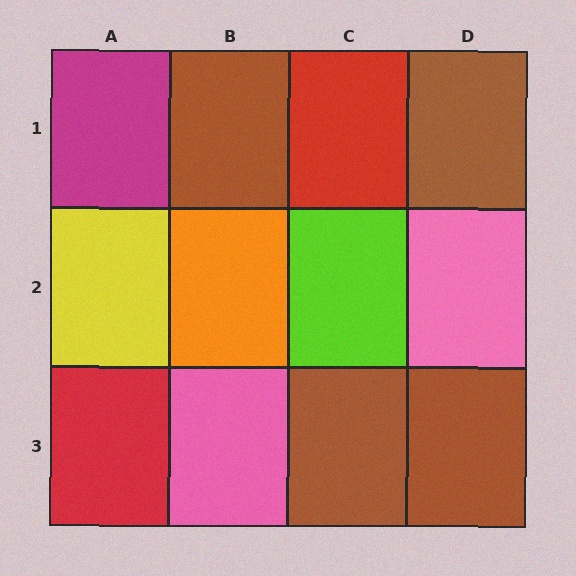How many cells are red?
2 cells are red.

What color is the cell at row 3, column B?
Pink.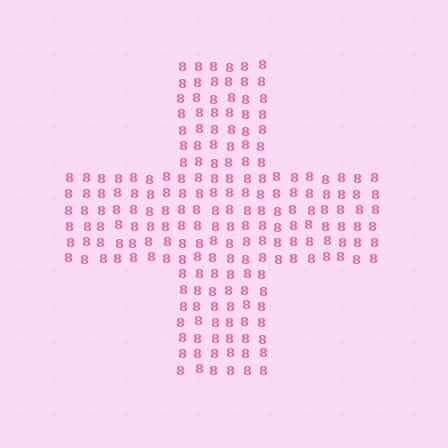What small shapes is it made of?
It is made of small digit 8's.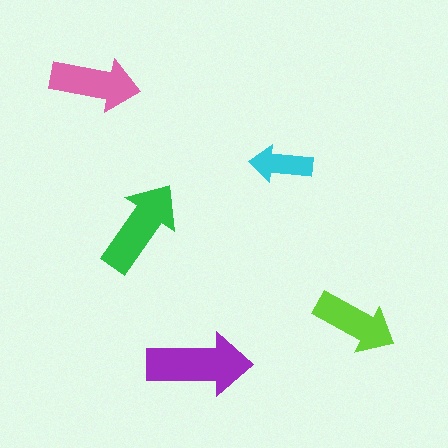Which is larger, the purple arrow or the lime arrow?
The purple one.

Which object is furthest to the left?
The pink arrow is leftmost.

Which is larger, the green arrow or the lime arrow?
The green one.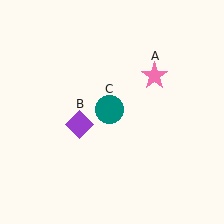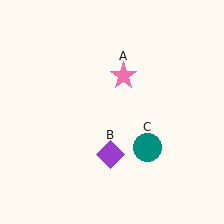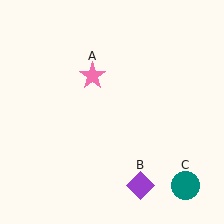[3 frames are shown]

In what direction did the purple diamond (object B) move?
The purple diamond (object B) moved down and to the right.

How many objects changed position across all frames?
3 objects changed position: pink star (object A), purple diamond (object B), teal circle (object C).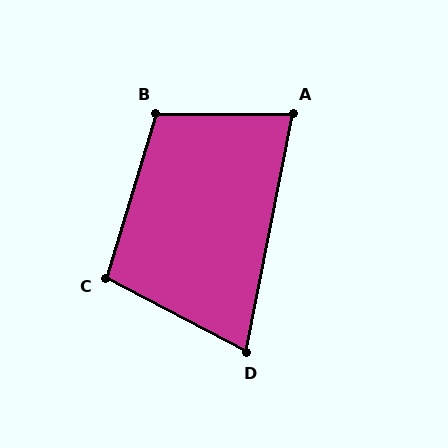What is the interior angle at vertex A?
Approximately 79 degrees (acute).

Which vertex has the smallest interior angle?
D, at approximately 73 degrees.